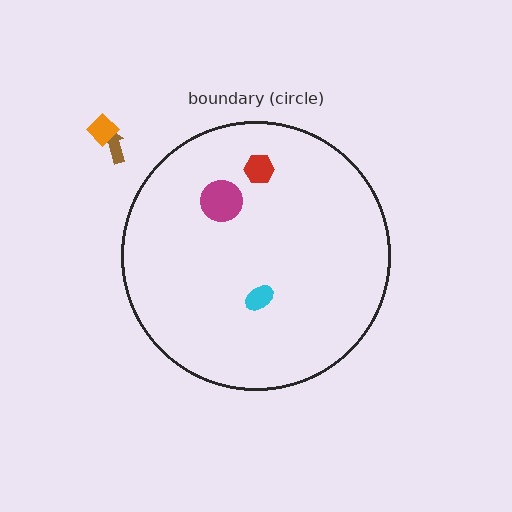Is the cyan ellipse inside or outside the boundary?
Inside.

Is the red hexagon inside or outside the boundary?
Inside.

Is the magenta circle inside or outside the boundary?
Inside.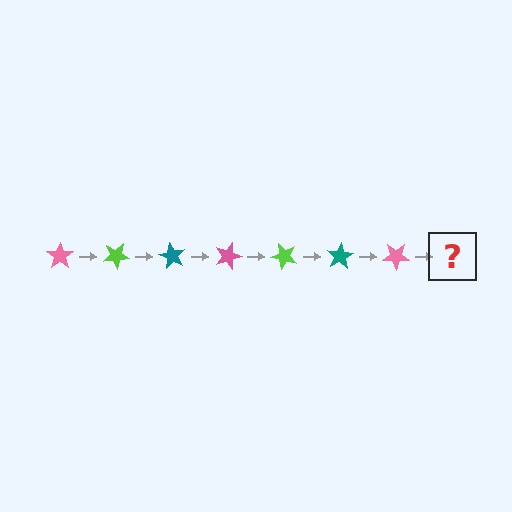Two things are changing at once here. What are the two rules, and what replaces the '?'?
The two rules are that it rotates 30 degrees each step and the color cycles through pink, lime, and teal. The '?' should be a lime star, rotated 210 degrees from the start.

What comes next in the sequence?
The next element should be a lime star, rotated 210 degrees from the start.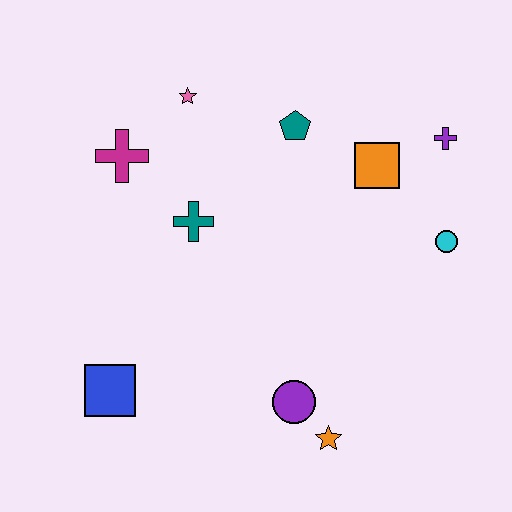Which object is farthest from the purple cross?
The blue square is farthest from the purple cross.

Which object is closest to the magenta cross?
The pink star is closest to the magenta cross.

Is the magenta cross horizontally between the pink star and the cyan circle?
No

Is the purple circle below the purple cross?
Yes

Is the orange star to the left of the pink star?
No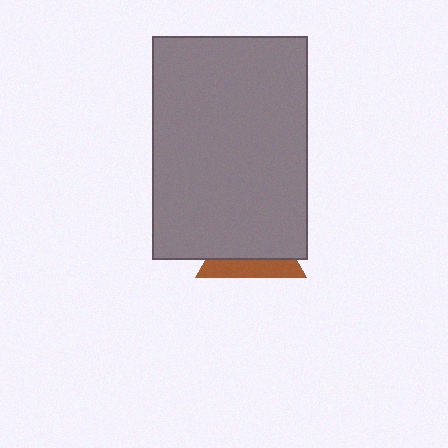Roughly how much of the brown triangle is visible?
A small part of it is visible (roughly 34%).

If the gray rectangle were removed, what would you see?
You would see the complete brown triangle.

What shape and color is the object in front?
The object in front is a gray rectangle.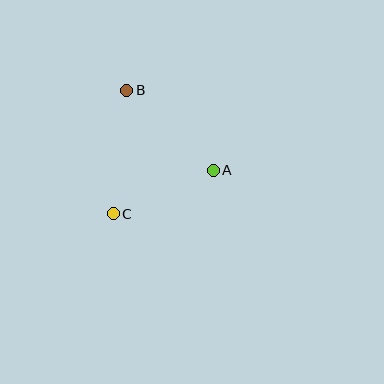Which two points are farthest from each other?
Points B and C are farthest from each other.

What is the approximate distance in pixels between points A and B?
The distance between A and B is approximately 118 pixels.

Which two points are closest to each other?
Points A and C are closest to each other.